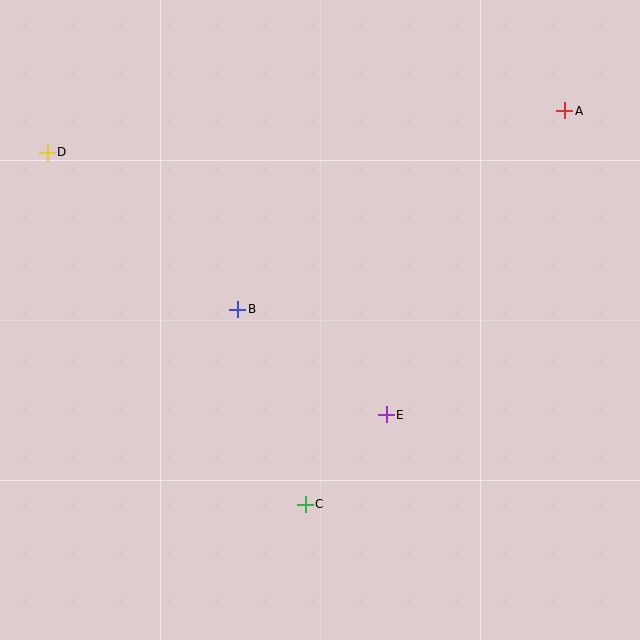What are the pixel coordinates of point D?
Point D is at (47, 152).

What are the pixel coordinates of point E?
Point E is at (386, 415).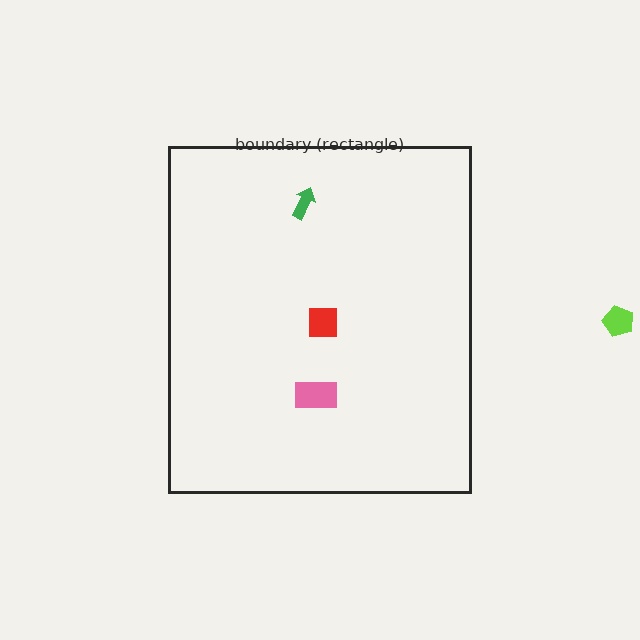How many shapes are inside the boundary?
3 inside, 1 outside.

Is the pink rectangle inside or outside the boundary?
Inside.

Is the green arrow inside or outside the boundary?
Inside.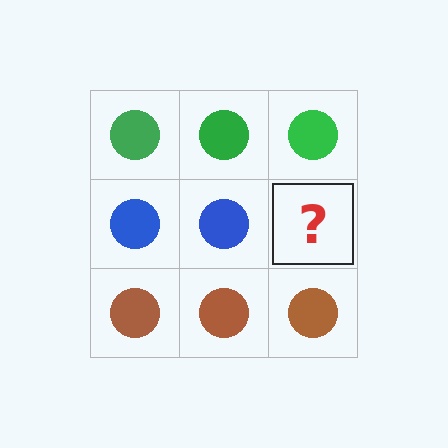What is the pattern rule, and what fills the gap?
The rule is that each row has a consistent color. The gap should be filled with a blue circle.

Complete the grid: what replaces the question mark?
The question mark should be replaced with a blue circle.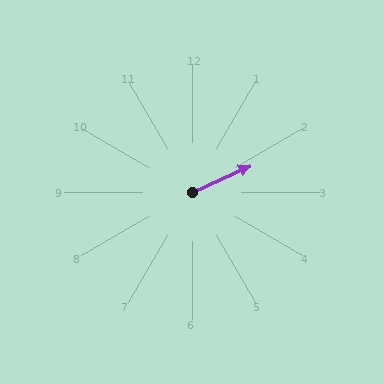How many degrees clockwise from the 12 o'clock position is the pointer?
Approximately 65 degrees.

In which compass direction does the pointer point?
Northeast.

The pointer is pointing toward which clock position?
Roughly 2 o'clock.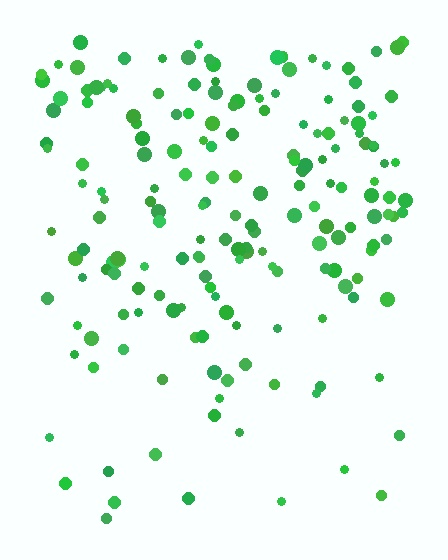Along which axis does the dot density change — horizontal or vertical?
Vertical.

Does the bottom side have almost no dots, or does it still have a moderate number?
Still a moderate number, just noticeably fewer than the top.